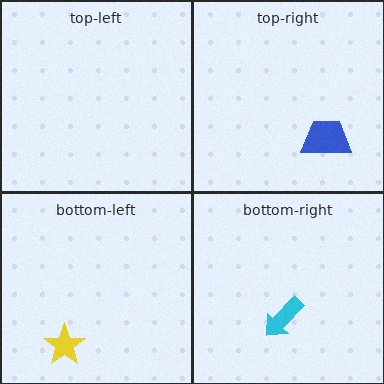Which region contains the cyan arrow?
The bottom-right region.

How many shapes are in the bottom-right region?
1.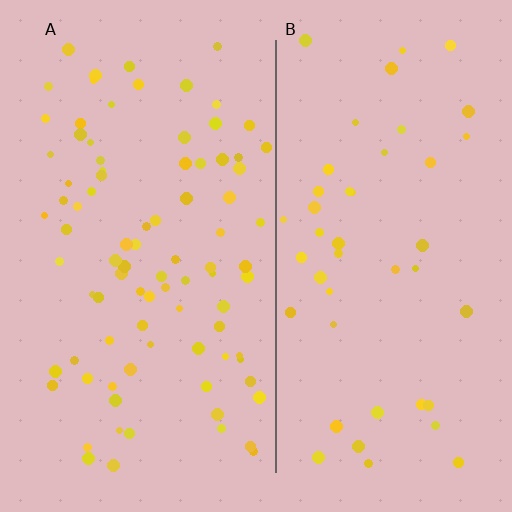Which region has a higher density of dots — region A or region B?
A (the left).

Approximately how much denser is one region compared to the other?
Approximately 2.0× — region A over region B.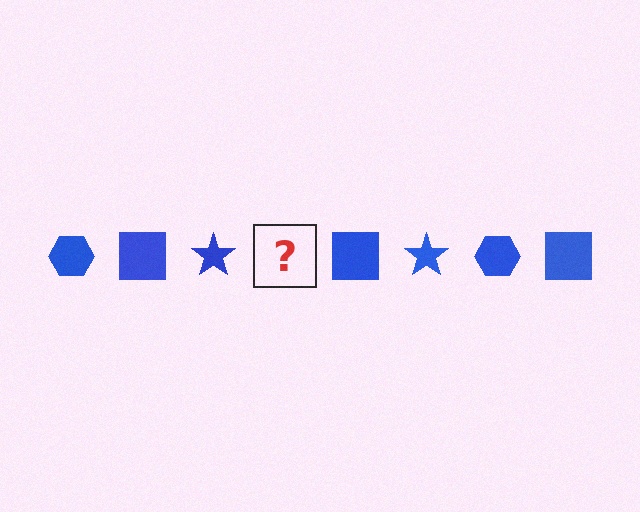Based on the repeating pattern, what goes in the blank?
The blank should be a blue hexagon.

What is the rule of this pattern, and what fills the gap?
The rule is that the pattern cycles through hexagon, square, star shapes in blue. The gap should be filled with a blue hexagon.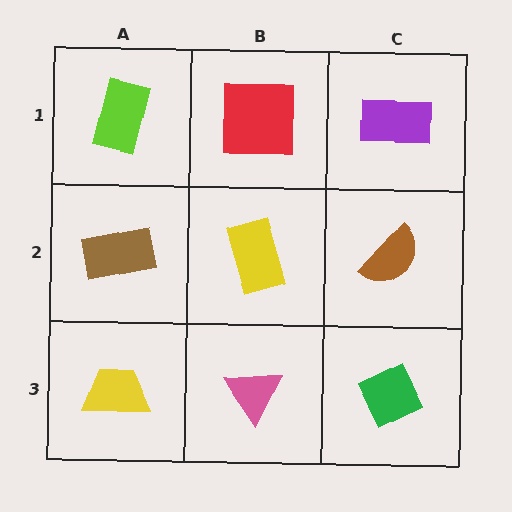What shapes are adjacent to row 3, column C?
A brown semicircle (row 2, column C), a pink triangle (row 3, column B).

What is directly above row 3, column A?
A brown rectangle.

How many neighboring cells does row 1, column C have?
2.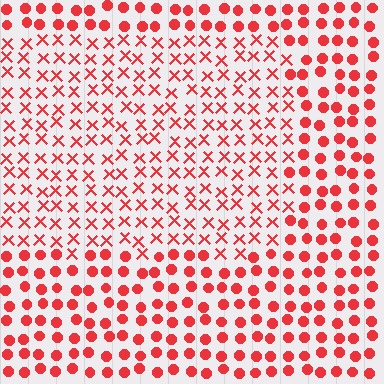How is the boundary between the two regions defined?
The boundary is defined by a change in element shape: X marks inside vs. circles outside. All elements share the same color and spacing.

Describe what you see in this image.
The image is filled with small red elements arranged in a uniform grid. A rectangle-shaped region contains X marks, while the surrounding area contains circles. The boundary is defined purely by the change in element shape.